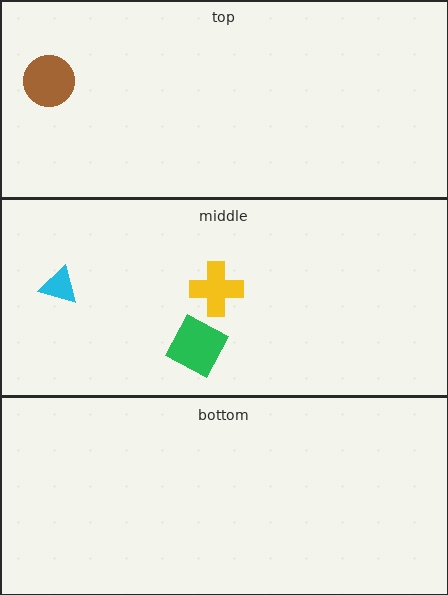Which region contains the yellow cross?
The middle region.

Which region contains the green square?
The middle region.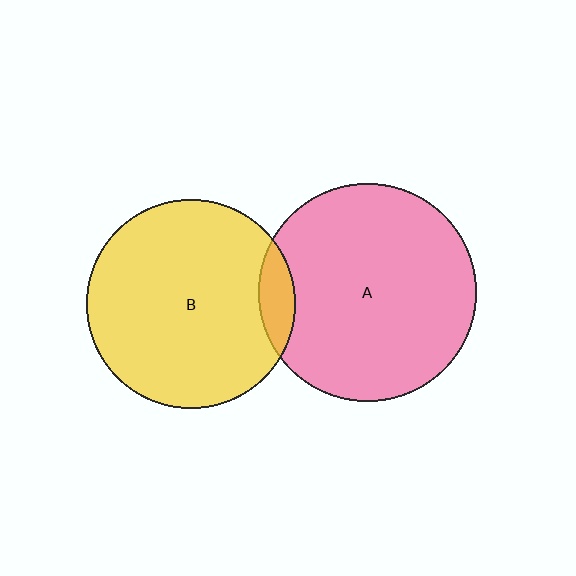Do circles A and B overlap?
Yes.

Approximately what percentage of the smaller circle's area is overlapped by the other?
Approximately 10%.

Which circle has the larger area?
Circle A (pink).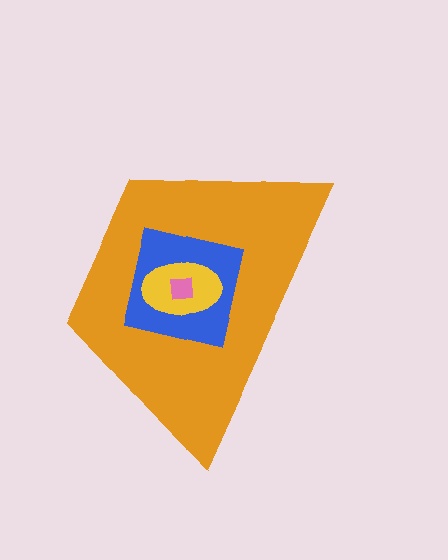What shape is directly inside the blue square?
The yellow ellipse.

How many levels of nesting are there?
4.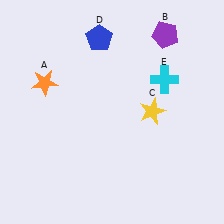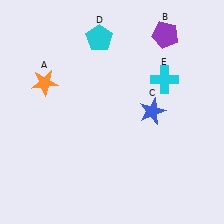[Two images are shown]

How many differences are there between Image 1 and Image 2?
There are 2 differences between the two images.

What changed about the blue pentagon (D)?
In Image 1, D is blue. In Image 2, it changed to cyan.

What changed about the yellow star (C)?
In Image 1, C is yellow. In Image 2, it changed to blue.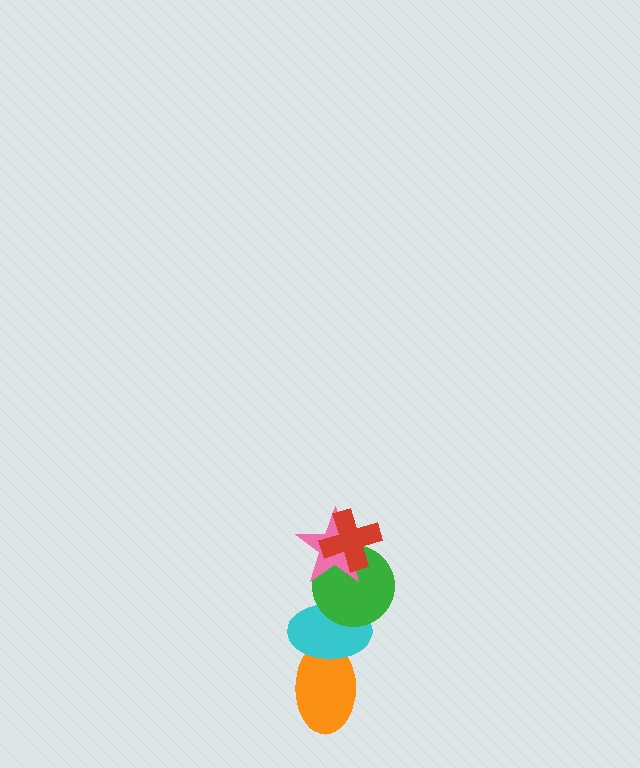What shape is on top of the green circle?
The pink star is on top of the green circle.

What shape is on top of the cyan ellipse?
The green circle is on top of the cyan ellipse.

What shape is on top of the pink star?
The red cross is on top of the pink star.